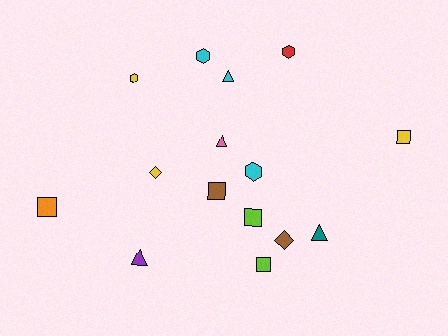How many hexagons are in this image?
There are 4 hexagons.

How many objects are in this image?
There are 15 objects.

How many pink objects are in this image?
There is 1 pink object.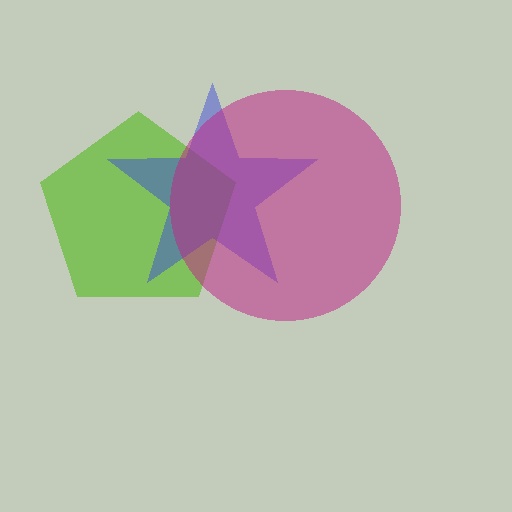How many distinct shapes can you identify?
There are 3 distinct shapes: a lime pentagon, a blue star, a magenta circle.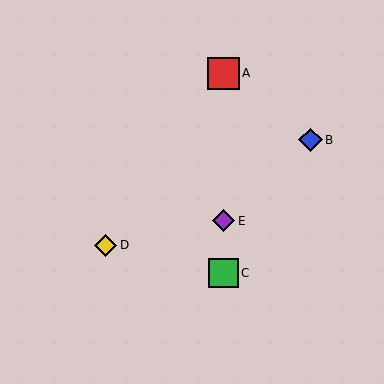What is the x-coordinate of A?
Object A is at x≈224.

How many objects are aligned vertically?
3 objects (A, C, E) are aligned vertically.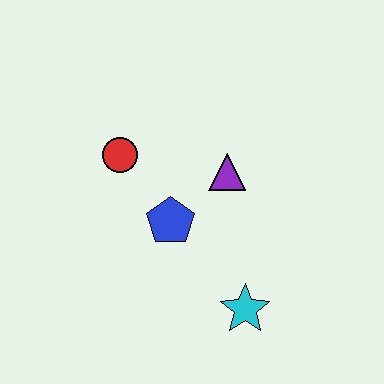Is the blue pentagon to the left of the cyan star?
Yes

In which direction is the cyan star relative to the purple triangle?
The cyan star is below the purple triangle.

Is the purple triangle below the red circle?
Yes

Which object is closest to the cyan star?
The blue pentagon is closest to the cyan star.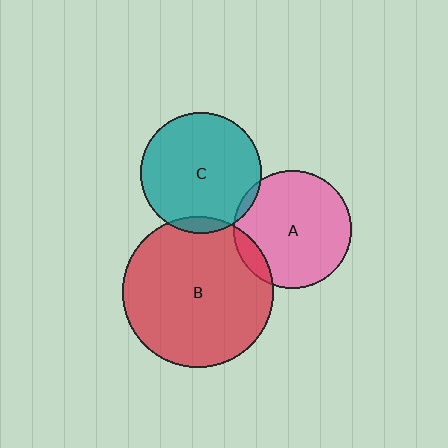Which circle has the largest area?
Circle B (red).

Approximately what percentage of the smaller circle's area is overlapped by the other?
Approximately 5%.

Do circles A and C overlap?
Yes.